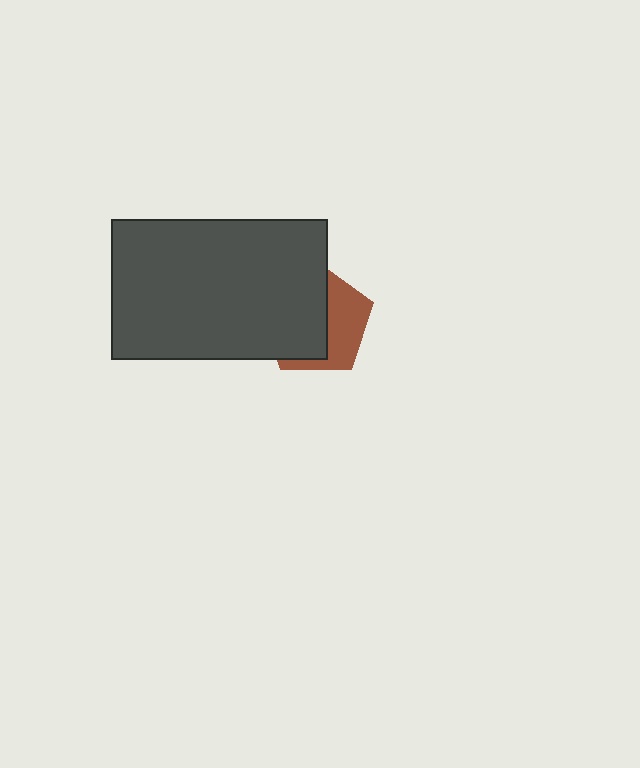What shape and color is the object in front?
The object in front is a dark gray rectangle.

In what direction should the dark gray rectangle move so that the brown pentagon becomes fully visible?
The dark gray rectangle should move left. That is the shortest direction to clear the overlap and leave the brown pentagon fully visible.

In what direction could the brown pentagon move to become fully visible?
The brown pentagon could move right. That would shift it out from behind the dark gray rectangle entirely.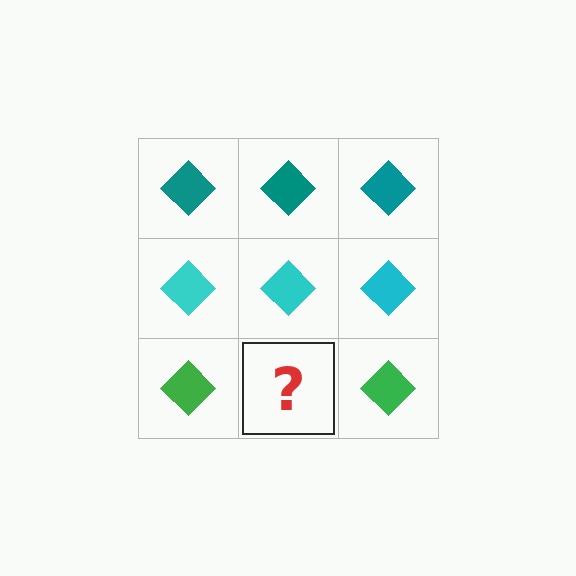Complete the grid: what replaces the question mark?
The question mark should be replaced with a green diamond.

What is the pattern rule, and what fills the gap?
The rule is that each row has a consistent color. The gap should be filled with a green diamond.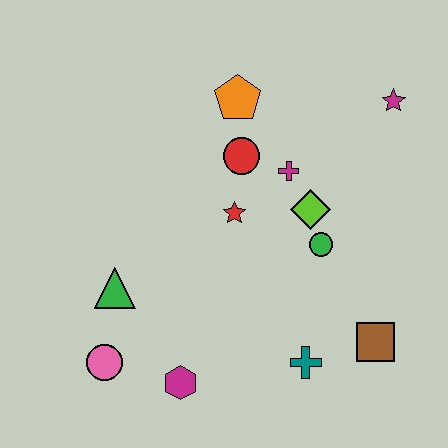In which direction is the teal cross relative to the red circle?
The teal cross is below the red circle.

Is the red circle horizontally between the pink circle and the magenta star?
Yes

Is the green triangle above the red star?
No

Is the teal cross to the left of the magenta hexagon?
No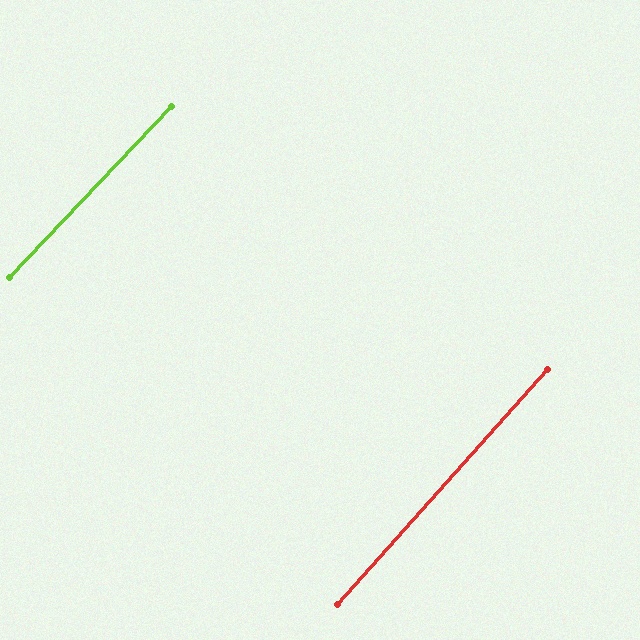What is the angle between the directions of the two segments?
Approximately 2 degrees.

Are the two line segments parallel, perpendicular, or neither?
Parallel — their directions differ by only 1.8°.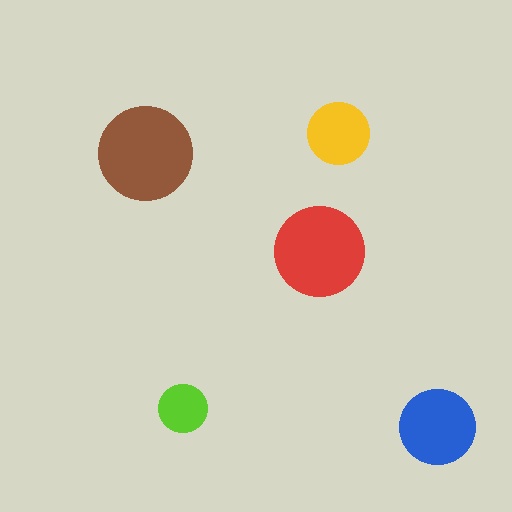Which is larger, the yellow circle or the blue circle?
The blue one.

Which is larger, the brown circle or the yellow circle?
The brown one.